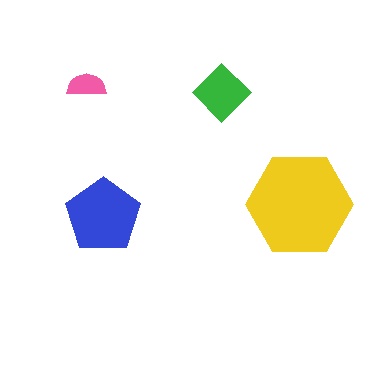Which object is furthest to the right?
The yellow hexagon is rightmost.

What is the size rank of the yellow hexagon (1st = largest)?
1st.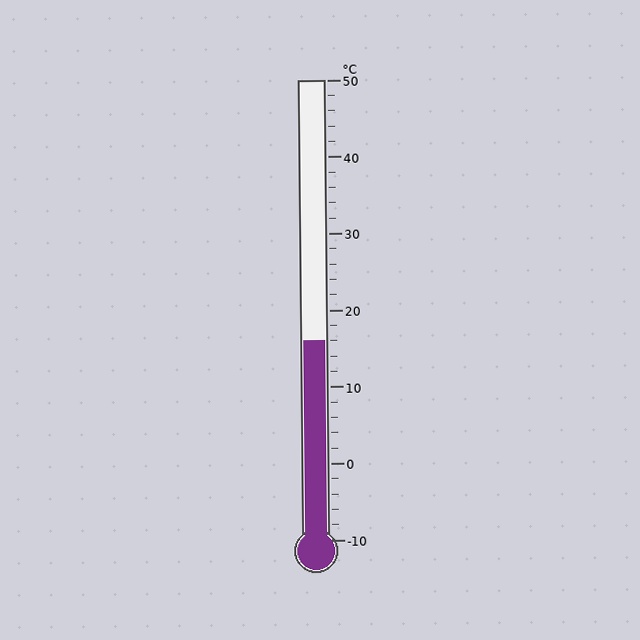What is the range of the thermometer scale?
The thermometer scale ranges from -10°C to 50°C.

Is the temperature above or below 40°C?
The temperature is below 40°C.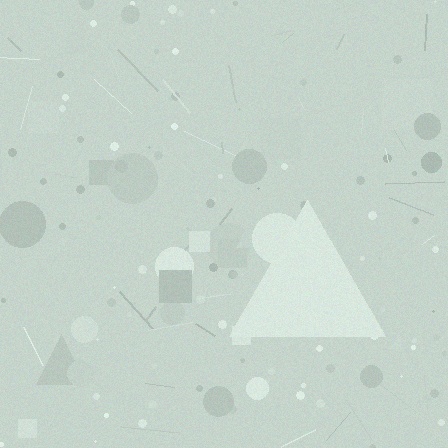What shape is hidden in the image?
A triangle is hidden in the image.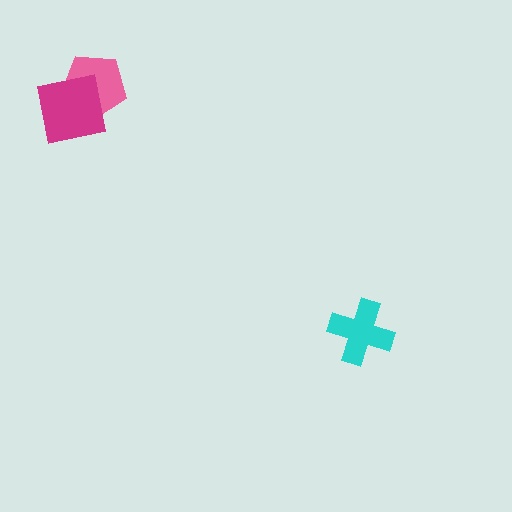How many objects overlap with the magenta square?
1 object overlaps with the magenta square.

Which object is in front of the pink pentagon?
The magenta square is in front of the pink pentagon.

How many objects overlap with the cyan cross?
0 objects overlap with the cyan cross.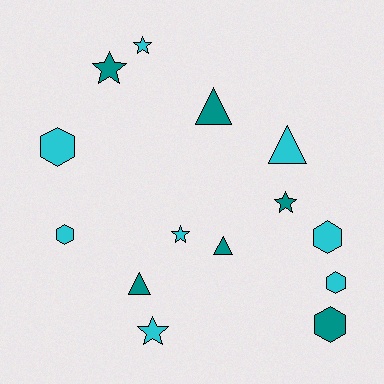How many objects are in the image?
There are 14 objects.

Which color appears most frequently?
Cyan, with 8 objects.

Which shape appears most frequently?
Star, with 5 objects.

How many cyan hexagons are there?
There are 4 cyan hexagons.